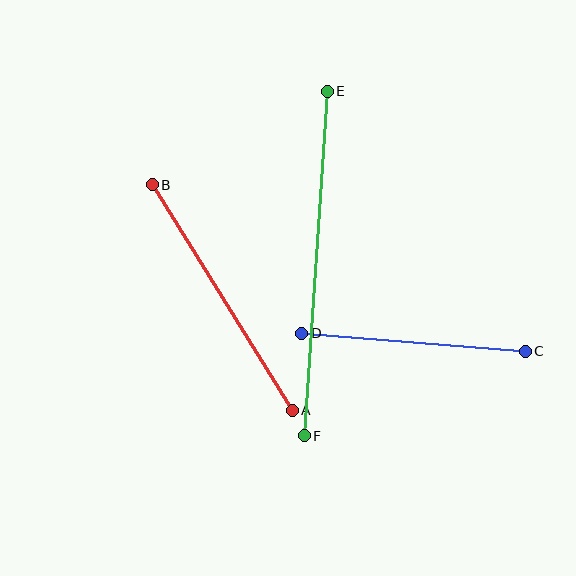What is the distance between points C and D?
The distance is approximately 224 pixels.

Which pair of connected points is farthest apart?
Points E and F are farthest apart.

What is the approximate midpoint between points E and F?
The midpoint is at approximately (316, 263) pixels.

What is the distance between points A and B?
The distance is approximately 266 pixels.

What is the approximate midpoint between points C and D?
The midpoint is at approximately (413, 342) pixels.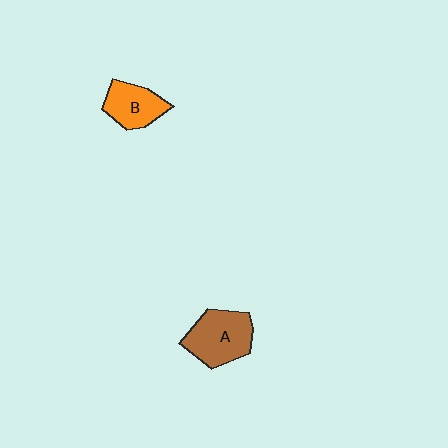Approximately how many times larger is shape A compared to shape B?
Approximately 1.4 times.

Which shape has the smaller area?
Shape B (orange).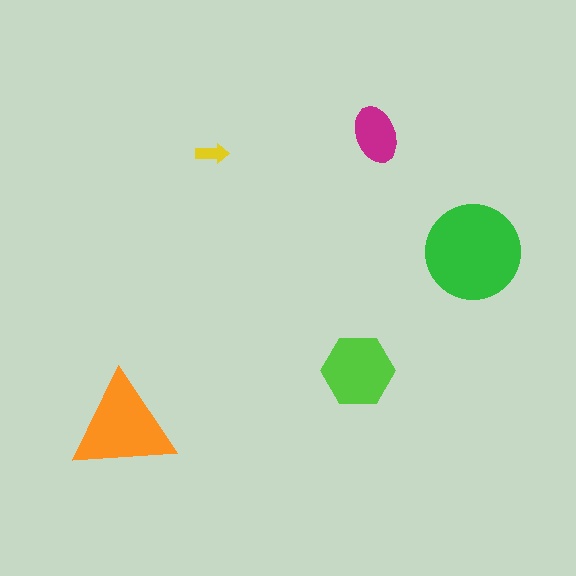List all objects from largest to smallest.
The green circle, the orange triangle, the lime hexagon, the magenta ellipse, the yellow arrow.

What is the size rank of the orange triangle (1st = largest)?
2nd.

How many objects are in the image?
There are 5 objects in the image.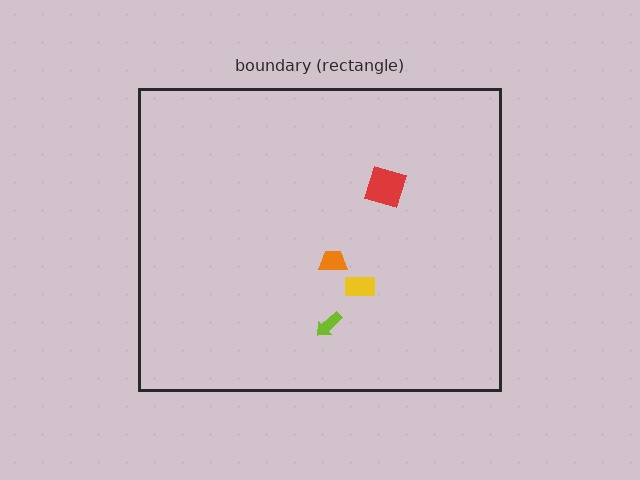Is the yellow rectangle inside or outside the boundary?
Inside.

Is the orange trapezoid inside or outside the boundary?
Inside.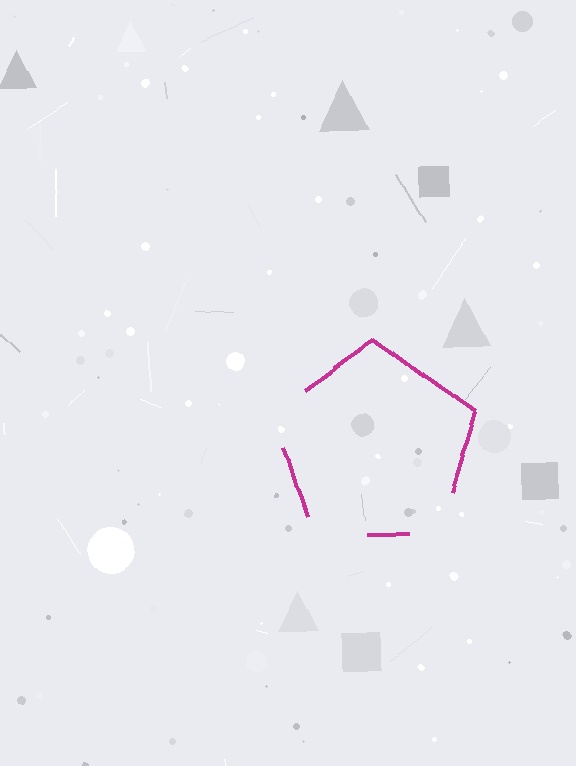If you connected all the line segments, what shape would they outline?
They would outline a pentagon.